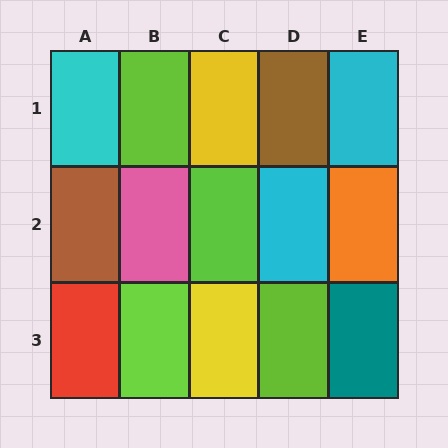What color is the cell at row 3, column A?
Red.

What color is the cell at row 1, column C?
Yellow.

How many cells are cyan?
3 cells are cyan.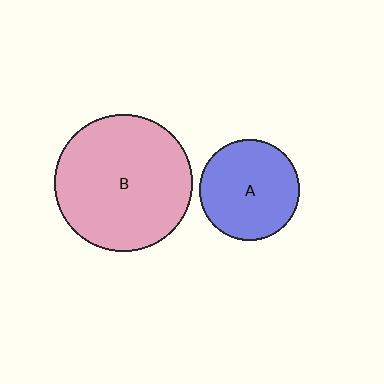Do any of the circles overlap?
No, none of the circles overlap.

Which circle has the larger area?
Circle B (pink).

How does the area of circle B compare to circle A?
Approximately 1.9 times.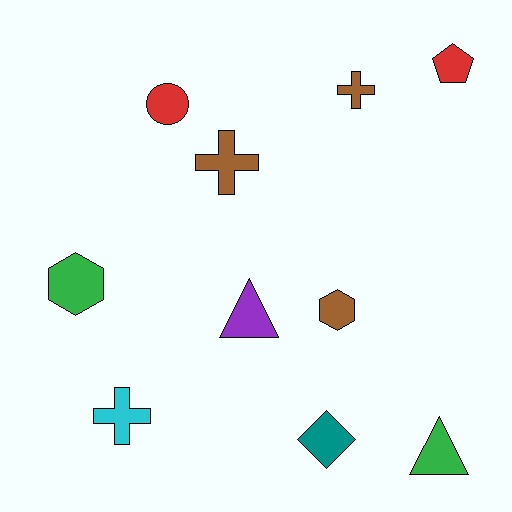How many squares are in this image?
There are no squares.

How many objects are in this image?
There are 10 objects.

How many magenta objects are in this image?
There are no magenta objects.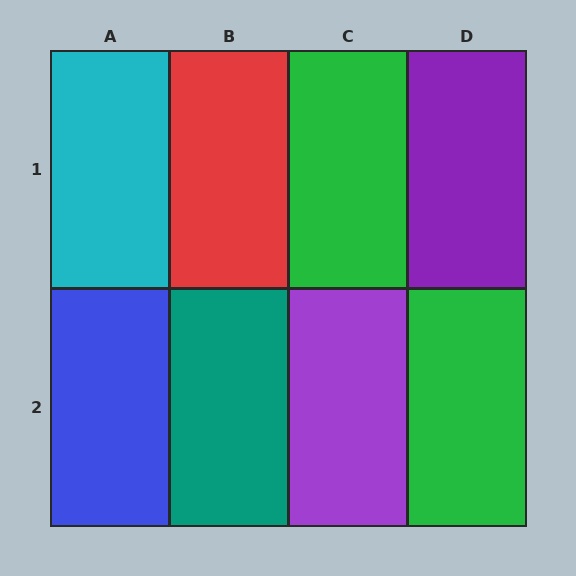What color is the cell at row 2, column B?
Teal.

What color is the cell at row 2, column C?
Purple.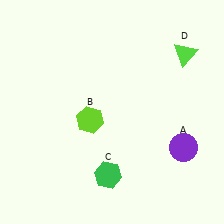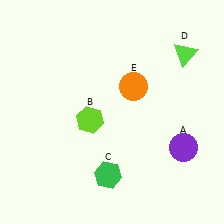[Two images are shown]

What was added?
An orange circle (E) was added in Image 2.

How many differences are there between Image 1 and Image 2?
There is 1 difference between the two images.